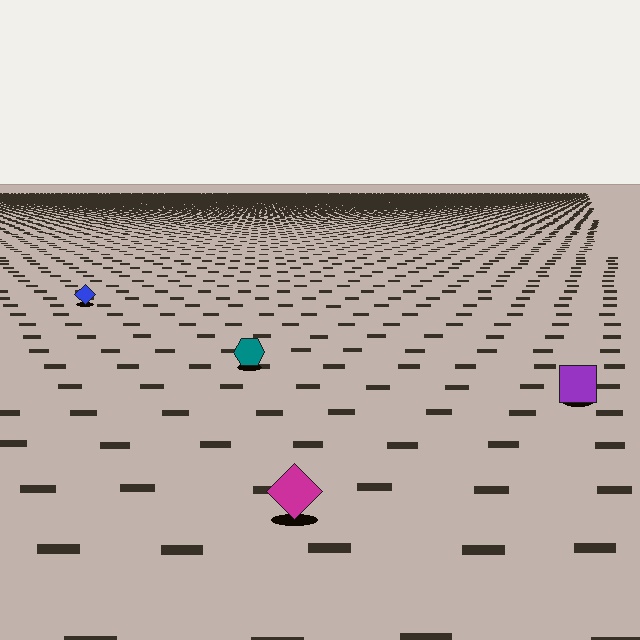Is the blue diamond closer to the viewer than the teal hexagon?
No. The teal hexagon is closer — you can tell from the texture gradient: the ground texture is coarser near it.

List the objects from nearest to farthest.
From nearest to farthest: the magenta diamond, the purple square, the teal hexagon, the blue diamond.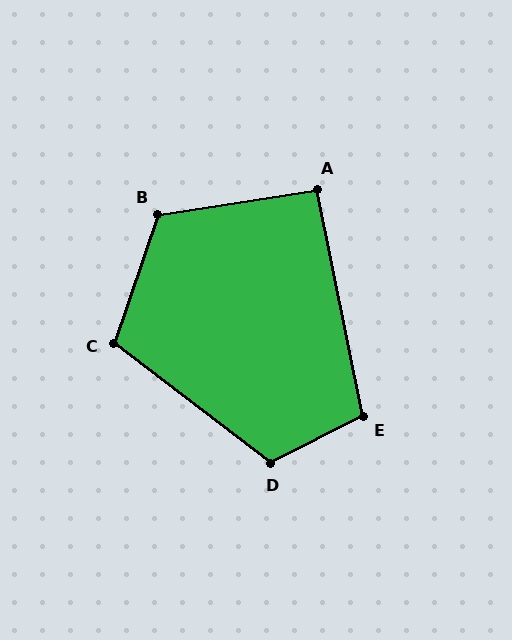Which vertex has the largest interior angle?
B, at approximately 118 degrees.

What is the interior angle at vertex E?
Approximately 105 degrees (obtuse).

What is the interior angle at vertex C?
Approximately 109 degrees (obtuse).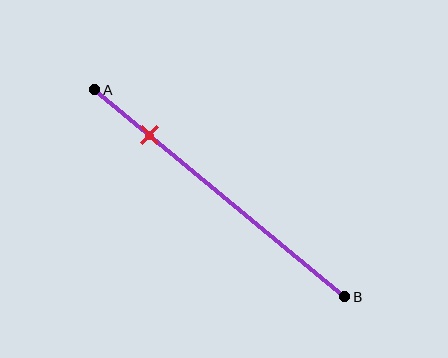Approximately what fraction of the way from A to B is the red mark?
The red mark is approximately 20% of the way from A to B.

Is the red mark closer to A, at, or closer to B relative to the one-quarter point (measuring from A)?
The red mark is approximately at the one-quarter point of segment AB.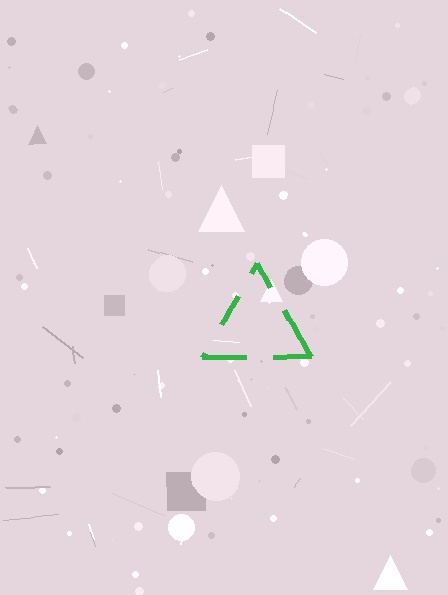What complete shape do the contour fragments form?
The contour fragments form a triangle.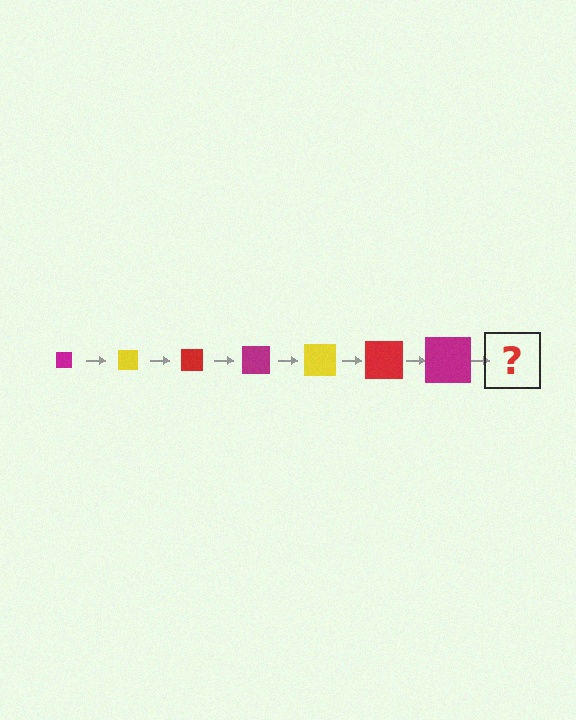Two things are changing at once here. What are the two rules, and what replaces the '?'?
The two rules are that the square grows larger each step and the color cycles through magenta, yellow, and red. The '?' should be a yellow square, larger than the previous one.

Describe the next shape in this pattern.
It should be a yellow square, larger than the previous one.